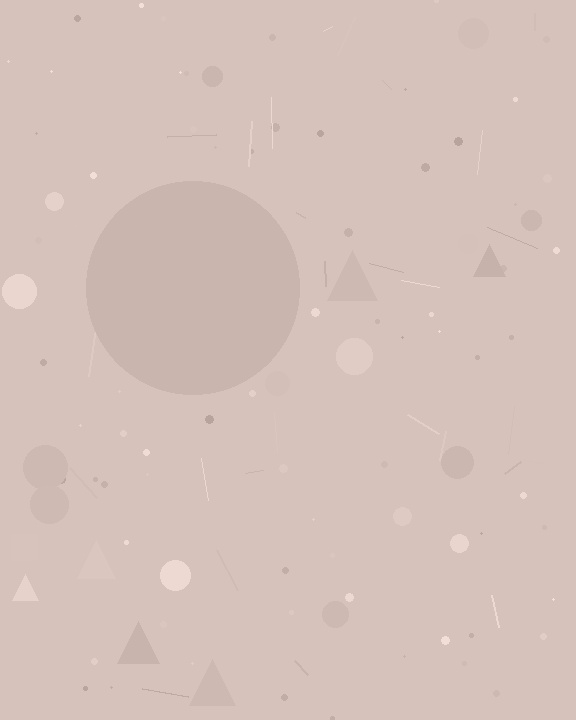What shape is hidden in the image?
A circle is hidden in the image.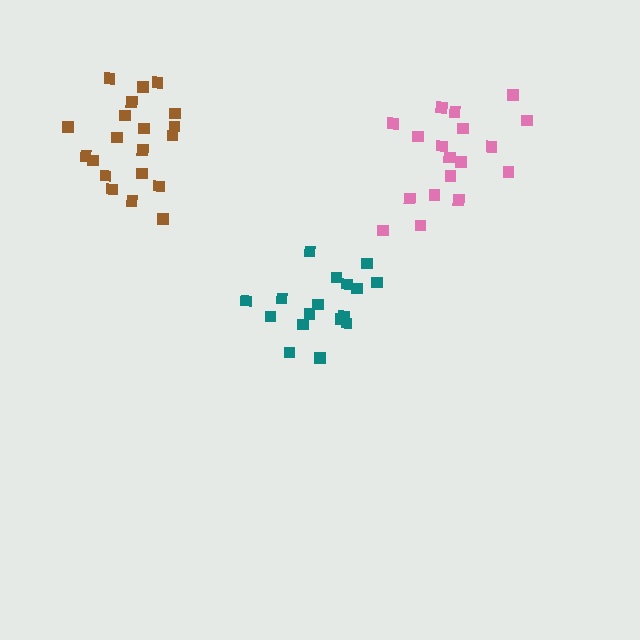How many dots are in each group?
Group 1: 18 dots, Group 2: 20 dots, Group 3: 17 dots (55 total).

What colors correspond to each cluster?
The clusters are colored: pink, brown, teal.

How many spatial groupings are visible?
There are 3 spatial groupings.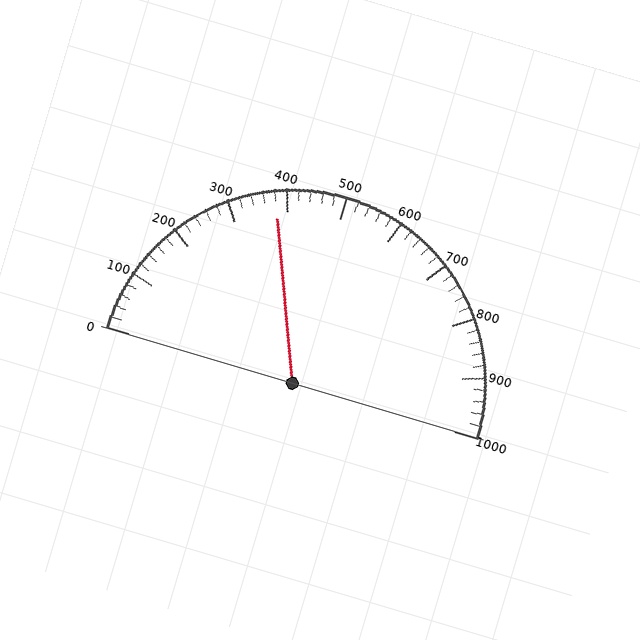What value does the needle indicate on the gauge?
The needle indicates approximately 380.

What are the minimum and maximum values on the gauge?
The gauge ranges from 0 to 1000.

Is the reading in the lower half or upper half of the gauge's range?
The reading is in the lower half of the range (0 to 1000).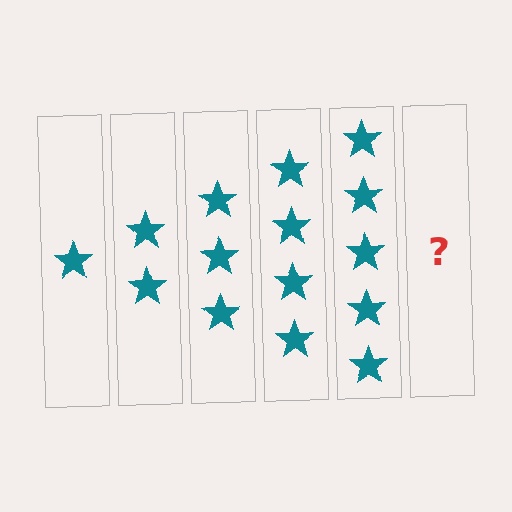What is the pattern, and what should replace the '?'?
The pattern is that each step adds one more star. The '?' should be 6 stars.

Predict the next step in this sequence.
The next step is 6 stars.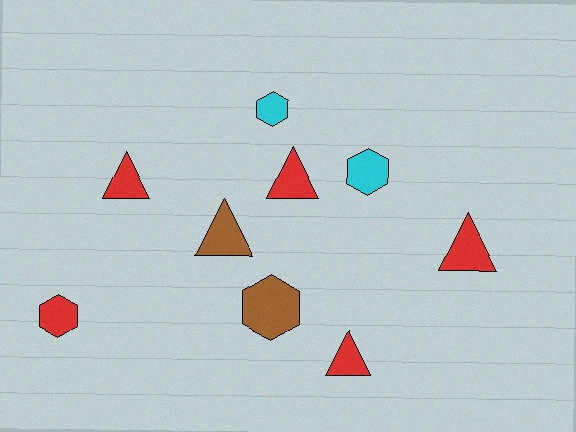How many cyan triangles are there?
There are no cyan triangles.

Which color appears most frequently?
Red, with 5 objects.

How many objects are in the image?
There are 9 objects.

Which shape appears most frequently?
Triangle, with 5 objects.